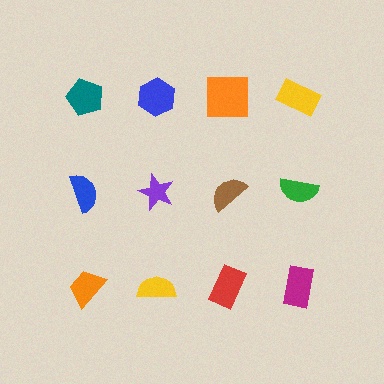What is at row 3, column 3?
A red rectangle.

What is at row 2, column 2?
A purple star.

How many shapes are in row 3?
4 shapes.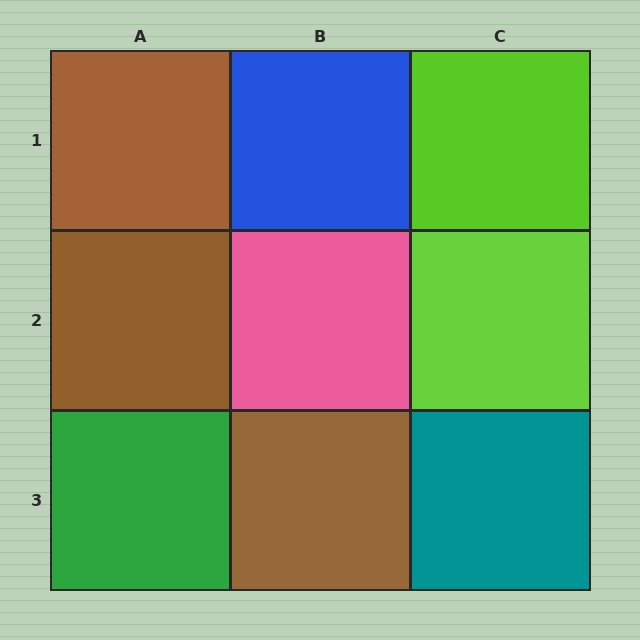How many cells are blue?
1 cell is blue.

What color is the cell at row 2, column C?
Lime.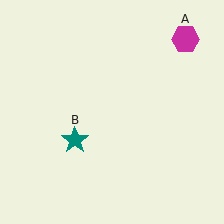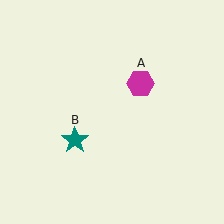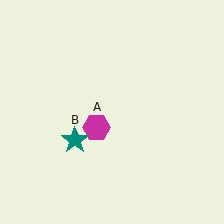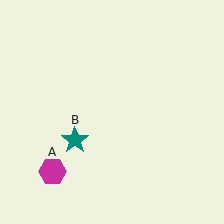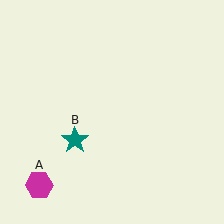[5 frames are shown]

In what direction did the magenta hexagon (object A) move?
The magenta hexagon (object A) moved down and to the left.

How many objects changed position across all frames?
1 object changed position: magenta hexagon (object A).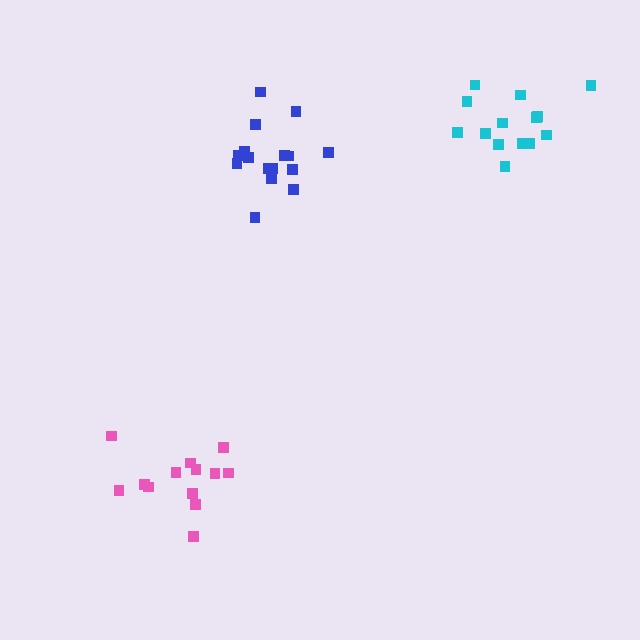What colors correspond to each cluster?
The clusters are colored: blue, cyan, pink.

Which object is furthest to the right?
The cyan cluster is rightmost.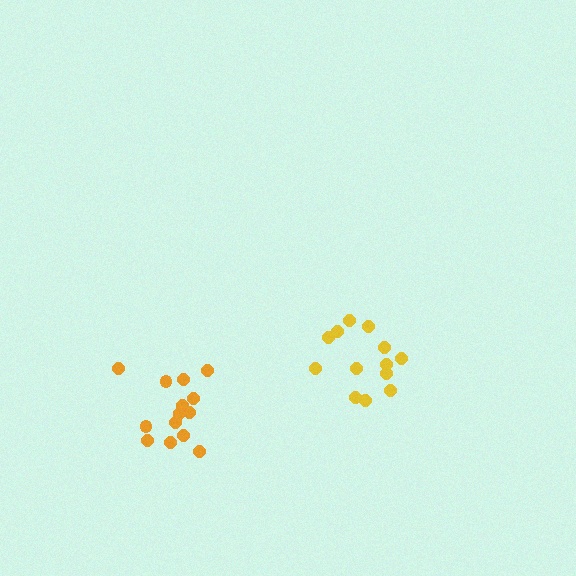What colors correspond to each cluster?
The clusters are colored: orange, yellow.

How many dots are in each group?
Group 1: 14 dots, Group 2: 13 dots (27 total).